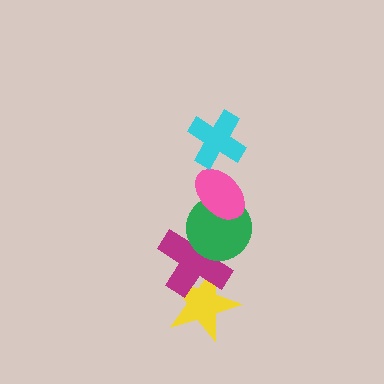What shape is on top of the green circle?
The pink ellipse is on top of the green circle.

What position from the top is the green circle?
The green circle is 3rd from the top.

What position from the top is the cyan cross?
The cyan cross is 1st from the top.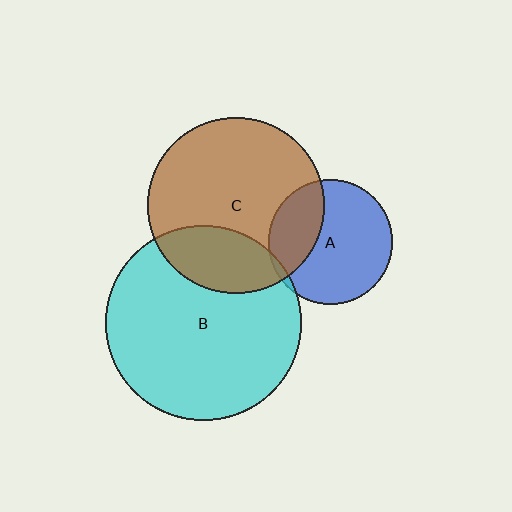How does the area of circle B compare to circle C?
Approximately 1.2 times.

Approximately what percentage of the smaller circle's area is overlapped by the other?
Approximately 5%.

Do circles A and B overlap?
Yes.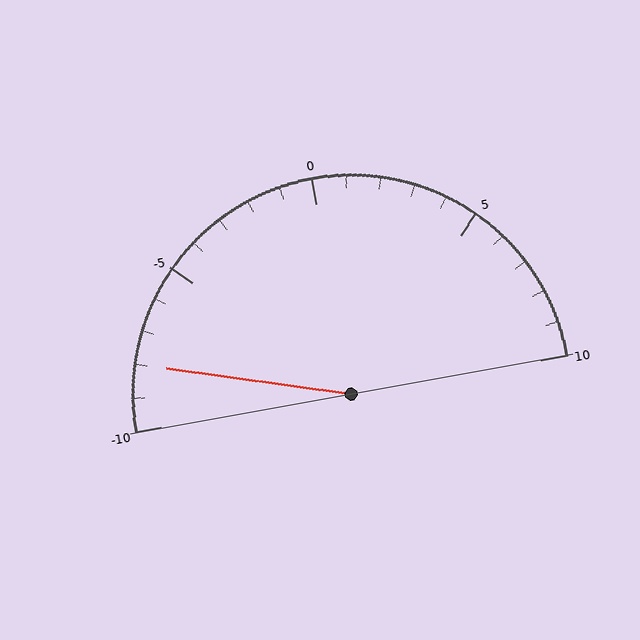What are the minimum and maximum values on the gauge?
The gauge ranges from -10 to 10.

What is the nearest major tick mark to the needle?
The nearest major tick mark is -10.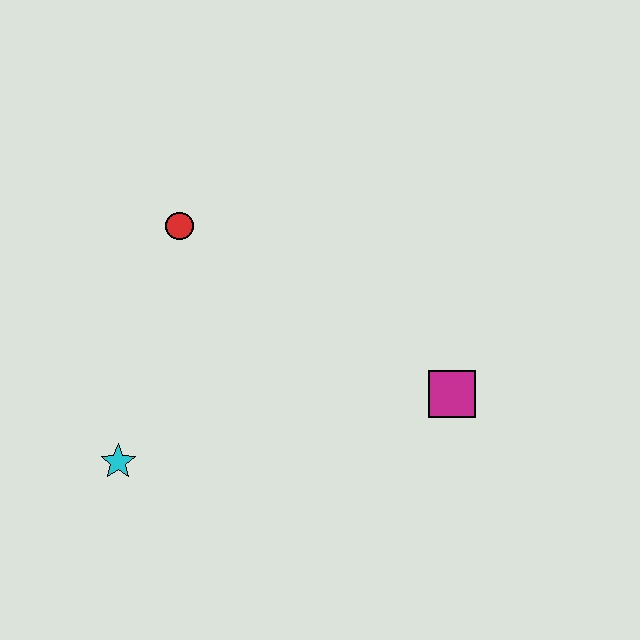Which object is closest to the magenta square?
The red circle is closest to the magenta square.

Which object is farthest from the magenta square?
The cyan star is farthest from the magenta square.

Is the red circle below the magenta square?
No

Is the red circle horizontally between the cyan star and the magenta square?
Yes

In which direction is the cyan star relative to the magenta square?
The cyan star is to the left of the magenta square.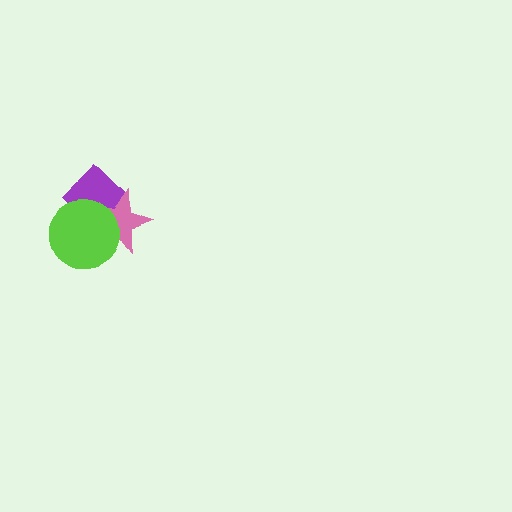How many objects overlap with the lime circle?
2 objects overlap with the lime circle.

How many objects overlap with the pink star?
2 objects overlap with the pink star.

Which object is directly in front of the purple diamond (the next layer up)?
The pink star is directly in front of the purple diamond.